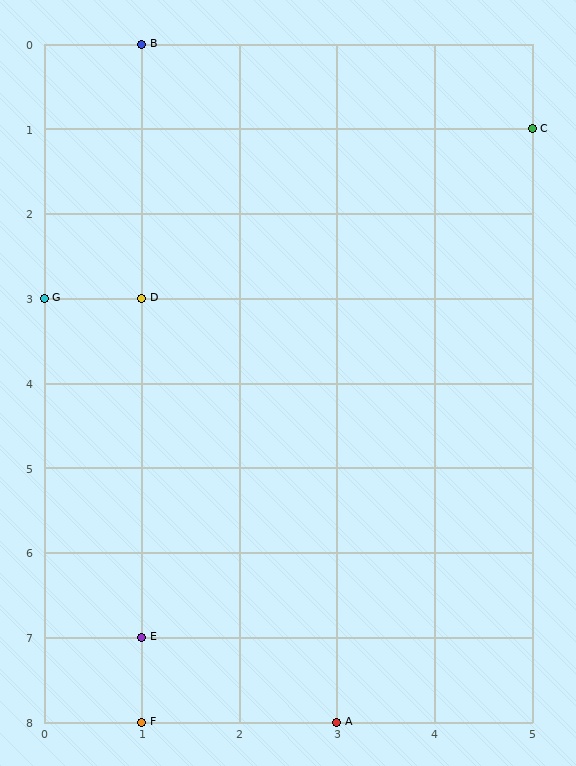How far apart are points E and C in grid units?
Points E and C are 4 columns and 6 rows apart (about 7.2 grid units diagonally).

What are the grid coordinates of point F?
Point F is at grid coordinates (1, 8).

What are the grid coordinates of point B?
Point B is at grid coordinates (1, 0).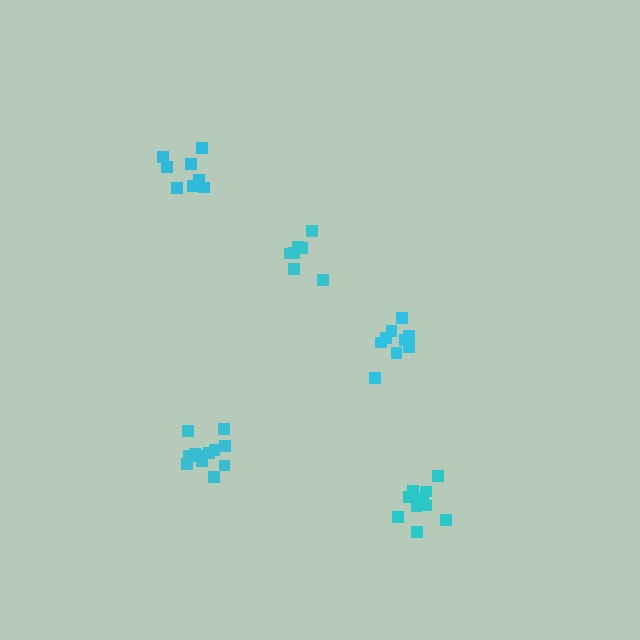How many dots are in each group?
Group 1: 8 dots, Group 2: 7 dots, Group 3: 11 dots, Group 4: 13 dots, Group 5: 9 dots (48 total).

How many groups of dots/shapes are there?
There are 5 groups.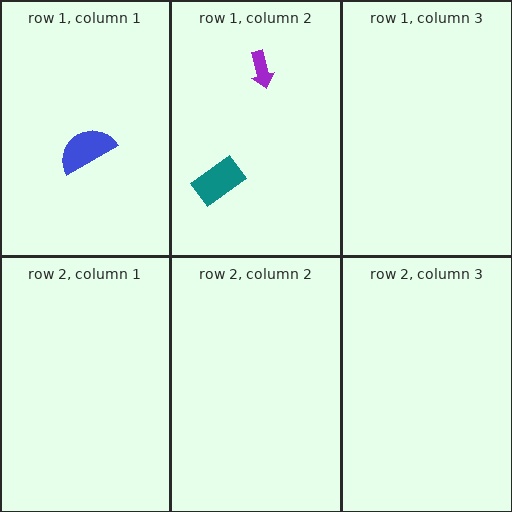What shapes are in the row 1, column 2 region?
The purple arrow, the teal rectangle.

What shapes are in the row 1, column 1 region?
The blue semicircle.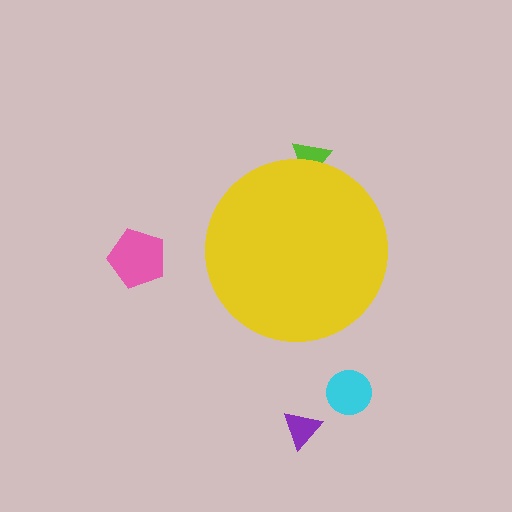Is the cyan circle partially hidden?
No, the cyan circle is fully visible.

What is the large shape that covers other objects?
A yellow circle.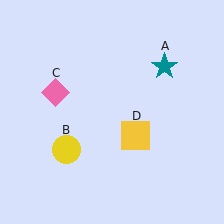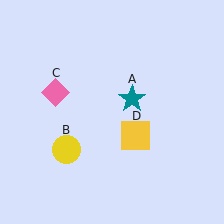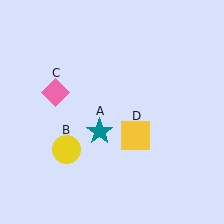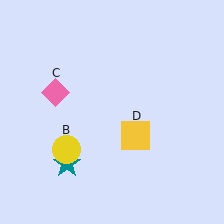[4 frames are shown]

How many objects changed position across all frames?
1 object changed position: teal star (object A).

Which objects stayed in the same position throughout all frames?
Yellow circle (object B) and pink diamond (object C) and yellow square (object D) remained stationary.